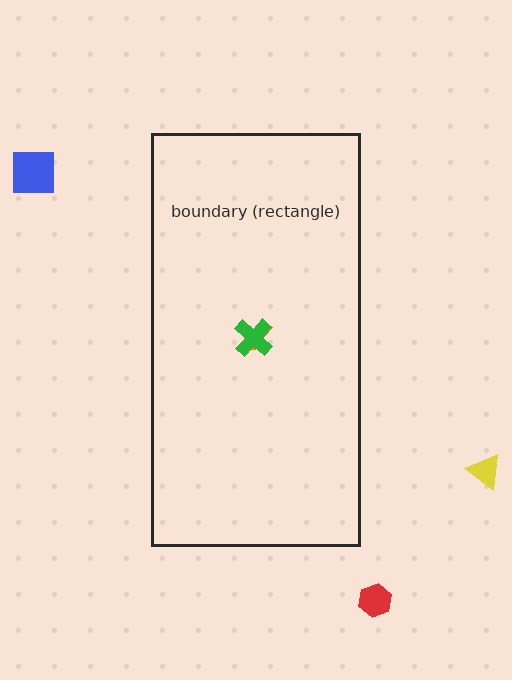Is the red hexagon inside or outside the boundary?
Outside.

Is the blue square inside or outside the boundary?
Outside.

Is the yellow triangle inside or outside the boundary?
Outside.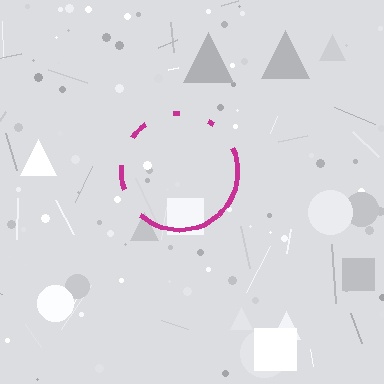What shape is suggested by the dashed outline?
The dashed outline suggests a circle.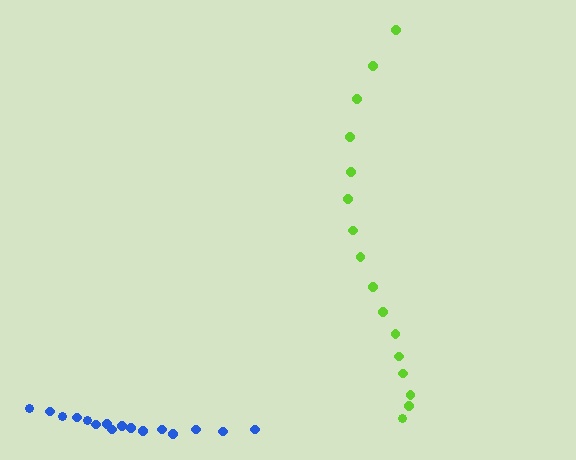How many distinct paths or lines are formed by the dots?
There are 2 distinct paths.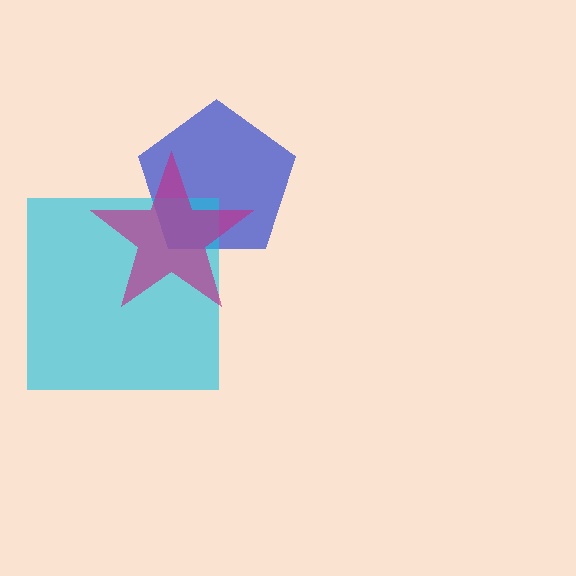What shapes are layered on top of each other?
The layered shapes are: a blue pentagon, a cyan square, a magenta star.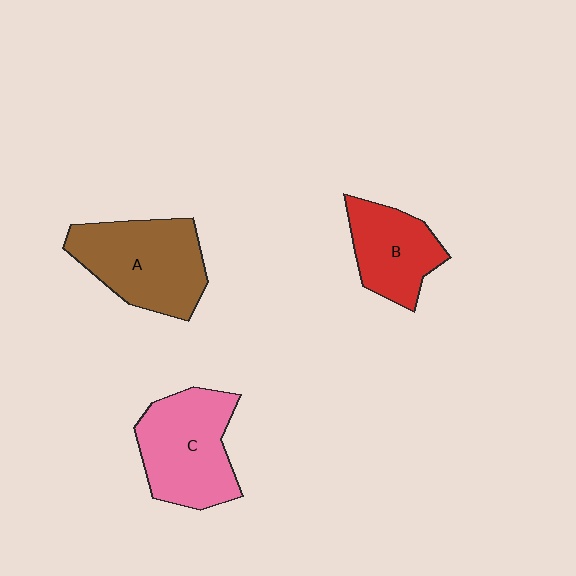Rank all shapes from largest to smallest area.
From largest to smallest: A (brown), C (pink), B (red).